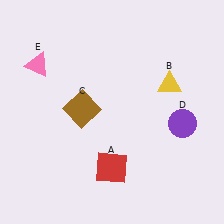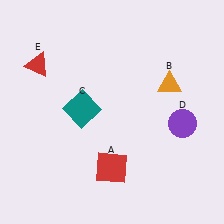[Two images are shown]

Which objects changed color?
B changed from yellow to orange. C changed from brown to teal. E changed from pink to red.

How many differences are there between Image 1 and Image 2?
There are 3 differences between the two images.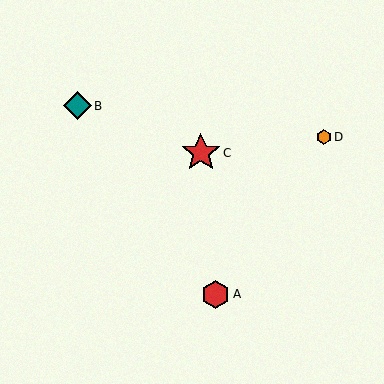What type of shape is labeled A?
Shape A is a red hexagon.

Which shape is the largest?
The red star (labeled C) is the largest.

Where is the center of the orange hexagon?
The center of the orange hexagon is at (324, 137).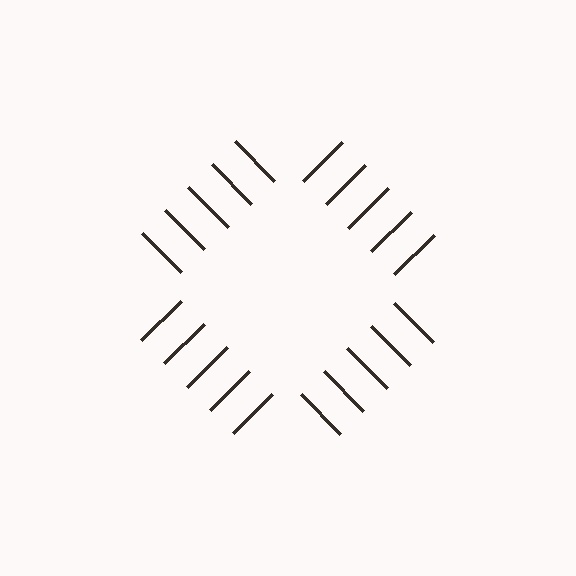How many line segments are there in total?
20 — 5 along each of the 4 edges.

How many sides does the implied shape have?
4 sides — the line-ends trace a square.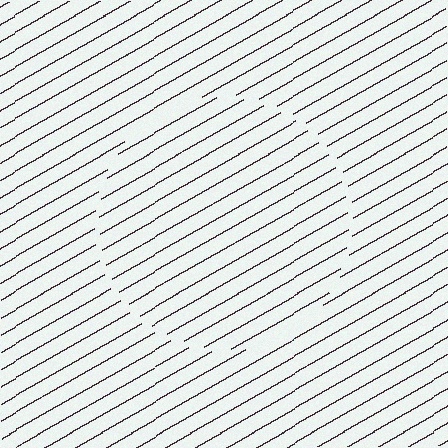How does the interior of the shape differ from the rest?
The interior of the shape contains the same grating, shifted by half a period — the contour is defined by the phase discontinuity where line-ends from the inner and outer gratings abut.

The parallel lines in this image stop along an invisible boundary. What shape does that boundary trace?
An illusory circle. The interior of the shape contains the same grating, shifted by half a period — the contour is defined by the phase discontinuity where line-ends from the inner and outer gratings abut.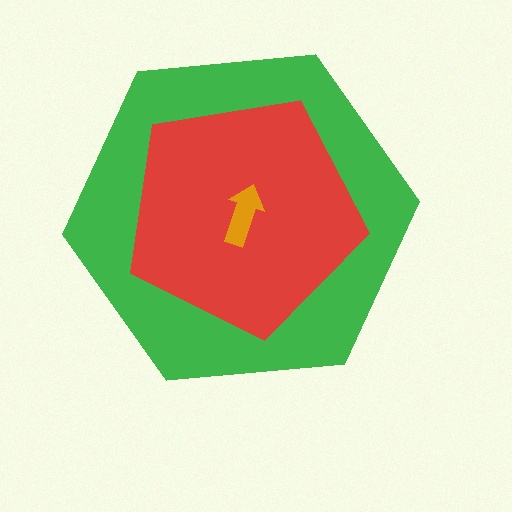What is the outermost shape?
The green hexagon.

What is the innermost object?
The orange arrow.